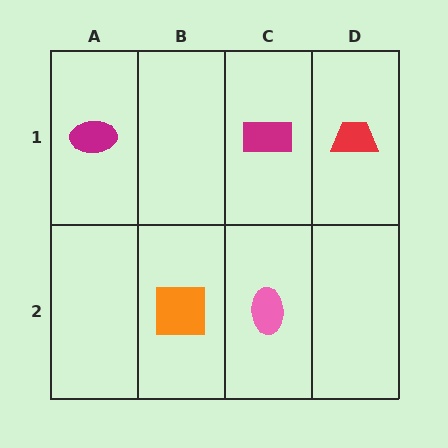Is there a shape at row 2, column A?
No, that cell is empty.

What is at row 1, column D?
A red trapezoid.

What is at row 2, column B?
An orange square.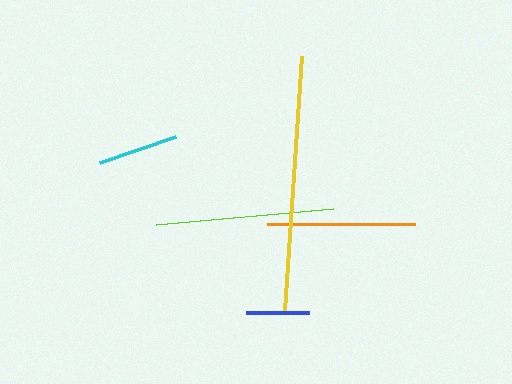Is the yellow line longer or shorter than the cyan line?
The yellow line is longer than the cyan line.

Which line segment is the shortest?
The blue line is the shortest at approximately 63 pixels.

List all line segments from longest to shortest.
From longest to shortest: yellow, lime, orange, cyan, blue.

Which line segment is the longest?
The yellow line is the longest at approximately 254 pixels.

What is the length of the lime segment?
The lime segment is approximately 178 pixels long.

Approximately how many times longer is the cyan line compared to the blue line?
The cyan line is approximately 1.3 times the length of the blue line.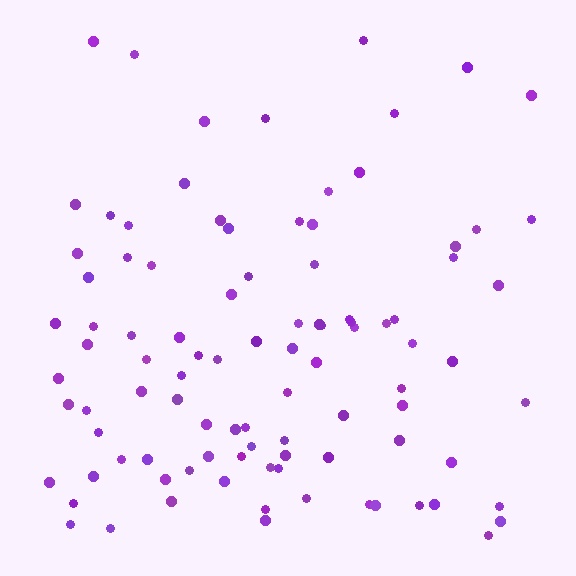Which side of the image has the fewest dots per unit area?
The top.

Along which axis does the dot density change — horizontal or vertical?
Vertical.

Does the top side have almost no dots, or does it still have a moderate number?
Still a moderate number, just noticeably fewer than the bottom.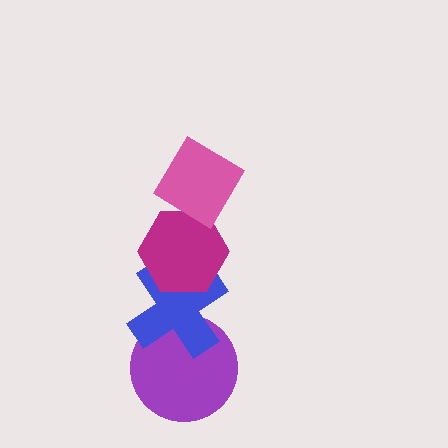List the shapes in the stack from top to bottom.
From top to bottom: the pink diamond, the magenta hexagon, the blue cross, the purple circle.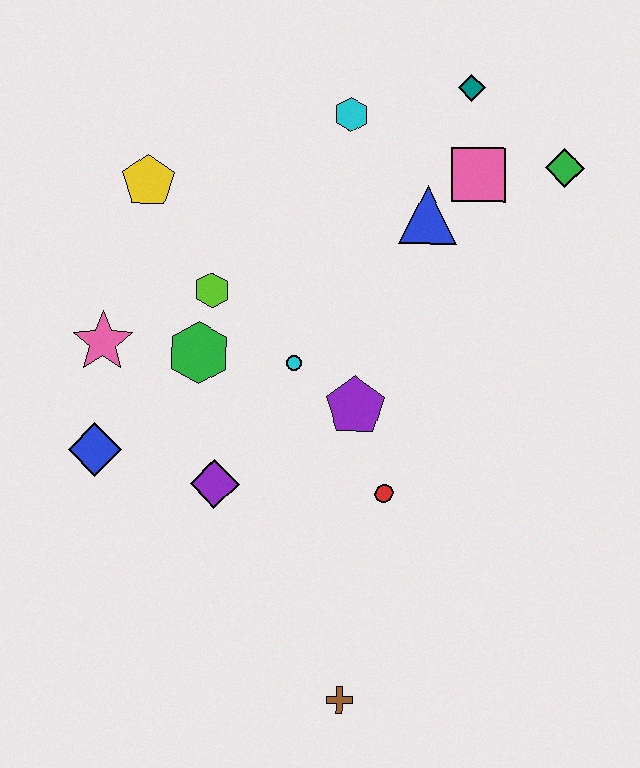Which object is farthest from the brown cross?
The teal diamond is farthest from the brown cross.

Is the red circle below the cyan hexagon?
Yes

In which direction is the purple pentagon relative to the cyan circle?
The purple pentagon is to the right of the cyan circle.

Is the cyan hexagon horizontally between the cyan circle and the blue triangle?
Yes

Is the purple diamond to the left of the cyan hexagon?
Yes